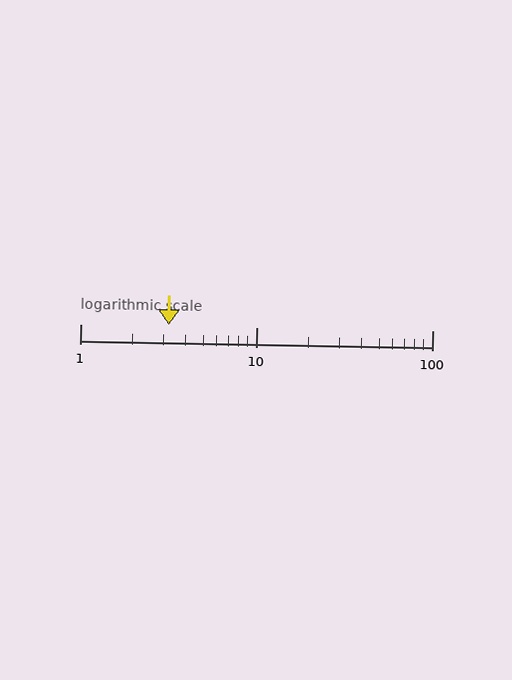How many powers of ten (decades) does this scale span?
The scale spans 2 decades, from 1 to 100.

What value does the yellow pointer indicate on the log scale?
The pointer indicates approximately 3.2.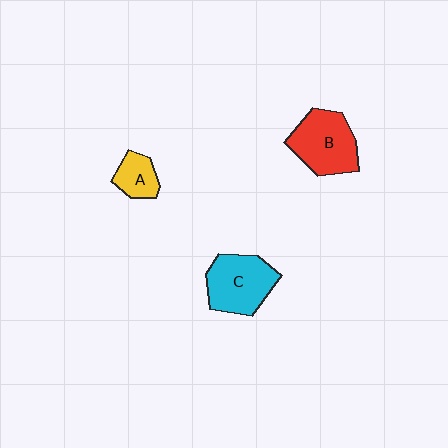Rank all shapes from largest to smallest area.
From largest to smallest: C (cyan), B (red), A (yellow).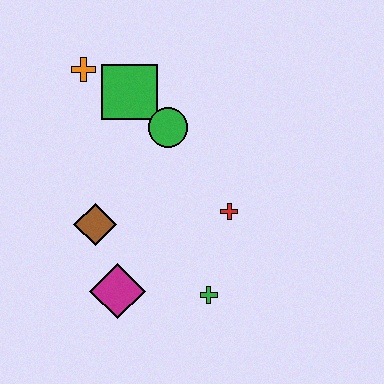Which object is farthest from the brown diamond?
The orange cross is farthest from the brown diamond.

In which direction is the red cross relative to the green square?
The red cross is below the green square.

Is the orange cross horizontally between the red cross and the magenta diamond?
No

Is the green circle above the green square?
No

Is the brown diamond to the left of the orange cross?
No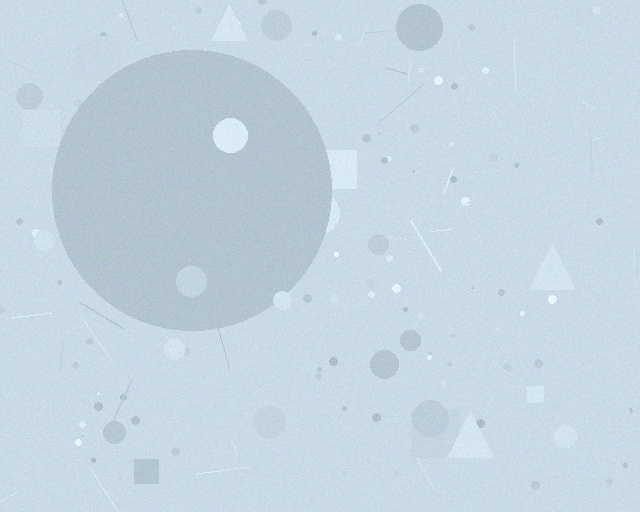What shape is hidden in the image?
A circle is hidden in the image.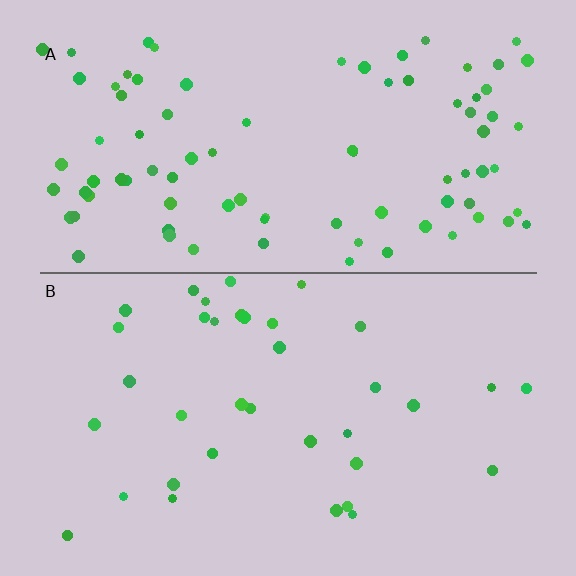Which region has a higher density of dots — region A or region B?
A (the top).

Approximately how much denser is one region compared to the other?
Approximately 2.4× — region A over region B.